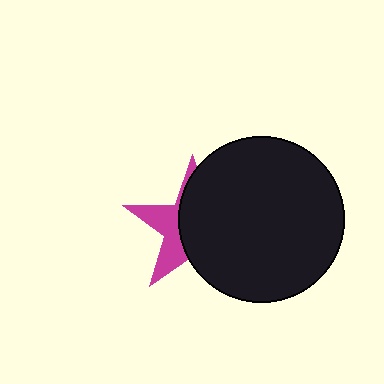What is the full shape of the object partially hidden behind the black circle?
The partially hidden object is a magenta star.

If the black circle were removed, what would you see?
You would see the complete magenta star.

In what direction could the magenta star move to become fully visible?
The magenta star could move left. That would shift it out from behind the black circle entirely.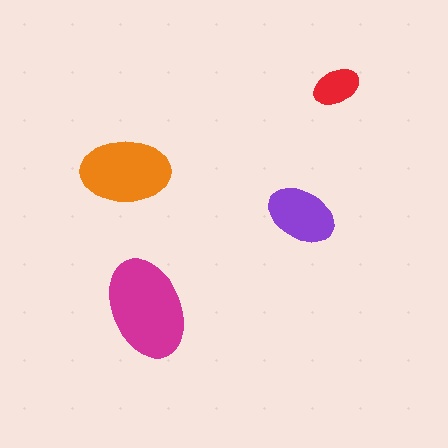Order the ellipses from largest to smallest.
the magenta one, the orange one, the purple one, the red one.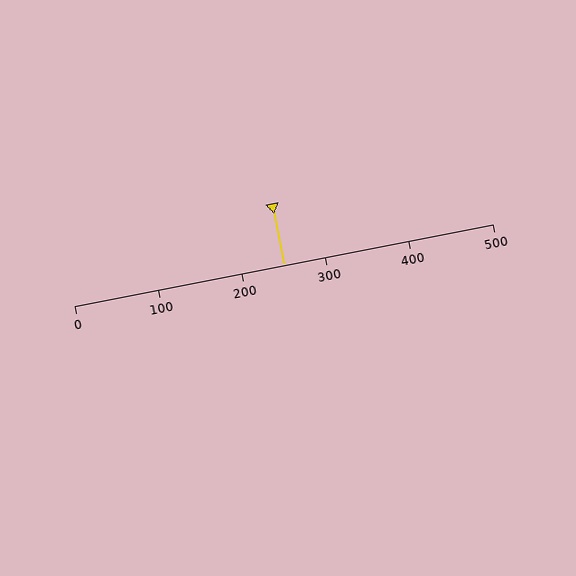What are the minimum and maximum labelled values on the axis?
The axis runs from 0 to 500.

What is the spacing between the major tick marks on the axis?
The major ticks are spaced 100 apart.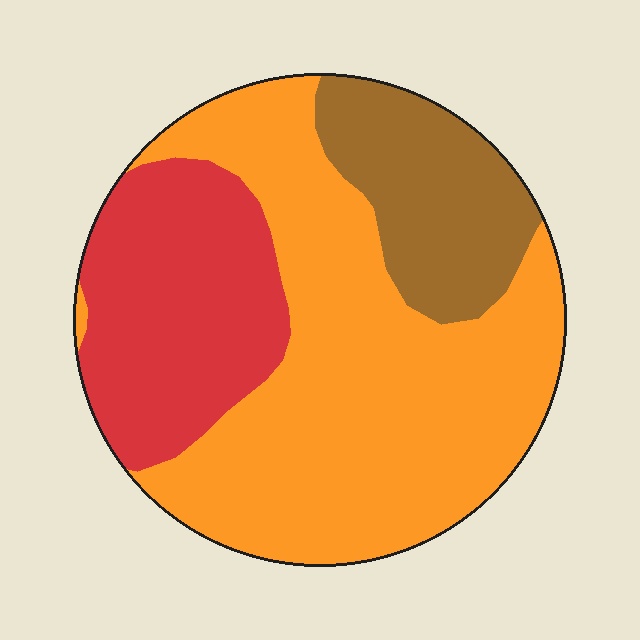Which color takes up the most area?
Orange, at roughly 55%.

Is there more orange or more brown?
Orange.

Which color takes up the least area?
Brown, at roughly 20%.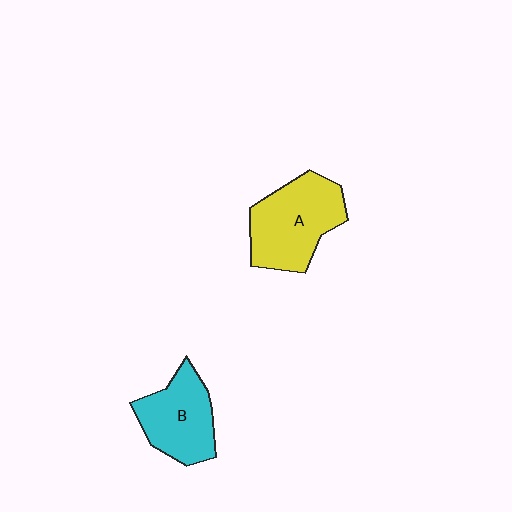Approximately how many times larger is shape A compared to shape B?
Approximately 1.2 times.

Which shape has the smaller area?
Shape B (cyan).